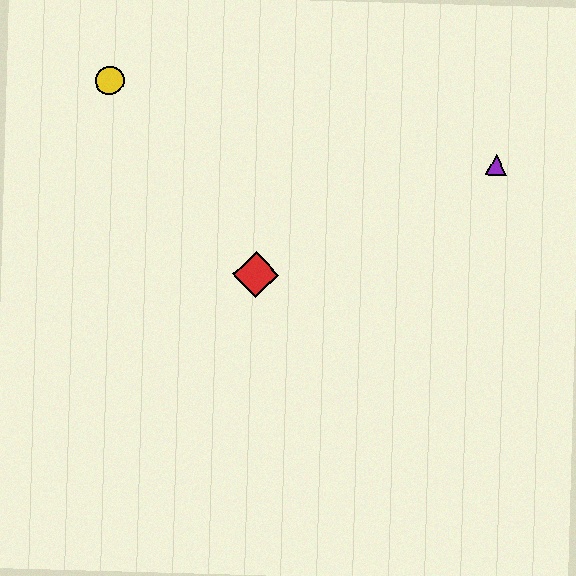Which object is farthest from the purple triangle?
The yellow circle is farthest from the purple triangle.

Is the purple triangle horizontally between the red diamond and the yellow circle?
No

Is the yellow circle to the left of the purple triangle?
Yes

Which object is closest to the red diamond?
The yellow circle is closest to the red diamond.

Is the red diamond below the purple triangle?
Yes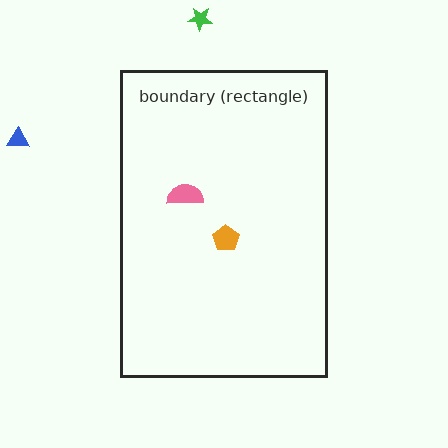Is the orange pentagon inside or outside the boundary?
Inside.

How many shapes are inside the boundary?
2 inside, 2 outside.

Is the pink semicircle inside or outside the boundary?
Inside.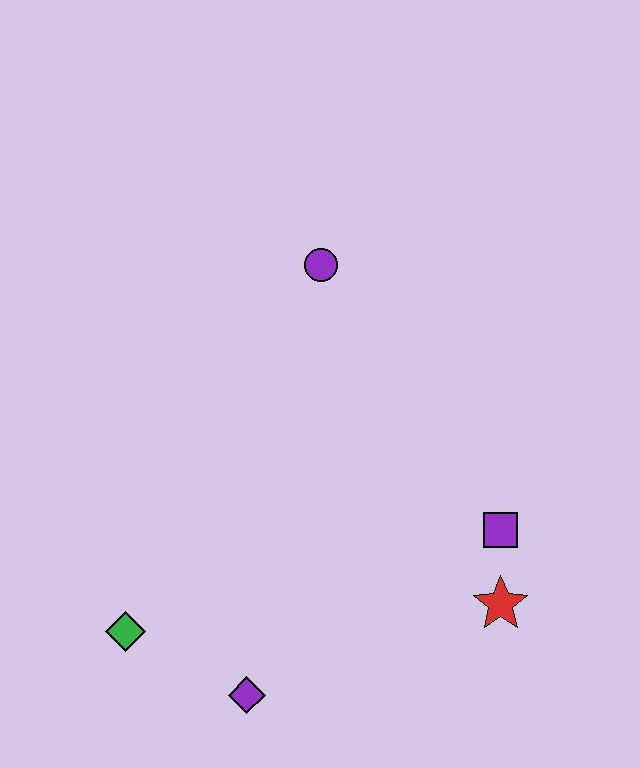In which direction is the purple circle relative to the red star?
The purple circle is above the red star.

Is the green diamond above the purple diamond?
Yes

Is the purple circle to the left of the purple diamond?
No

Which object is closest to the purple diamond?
The green diamond is closest to the purple diamond.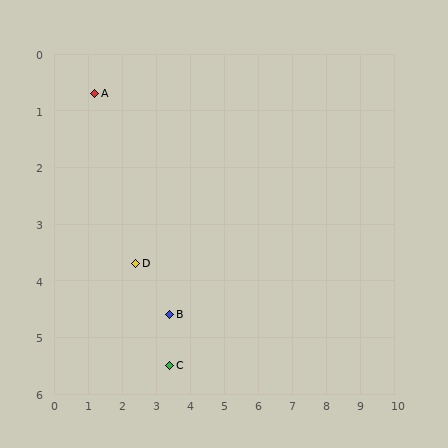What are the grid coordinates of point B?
Point B is at approximately (3.4, 4.6).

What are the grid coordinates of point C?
Point C is at approximately (3.4, 5.5).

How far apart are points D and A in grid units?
Points D and A are about 3.2 grid units apart.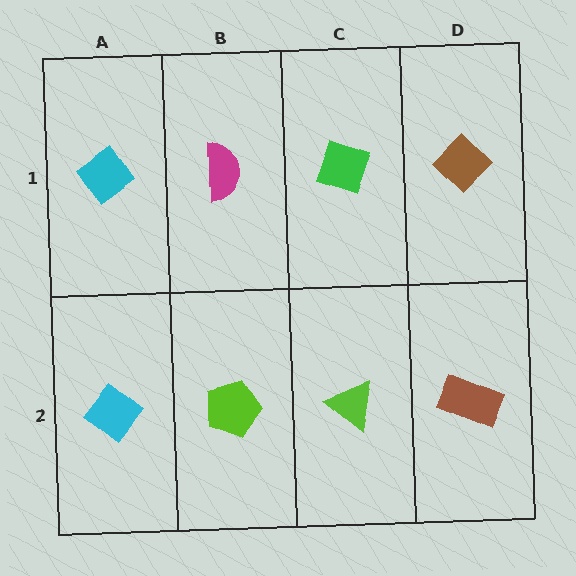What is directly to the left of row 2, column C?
A lime pentagon.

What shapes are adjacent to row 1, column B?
A lime pentagon (row 2, column B), a cyan diamond (row 1, column A), a green diamond (row 1, column C).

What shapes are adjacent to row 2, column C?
A green diamond (row 1, column C), a lime pentagon (row 2, column B), a brown rectangle (row 2, column D).